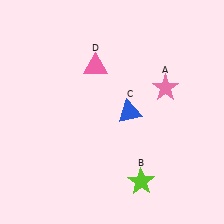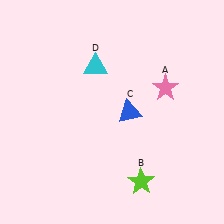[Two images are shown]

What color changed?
The triangle (D) changed from pink in Image 1 to cyan in Image 2.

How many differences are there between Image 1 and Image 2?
There is 1 difference between the two images.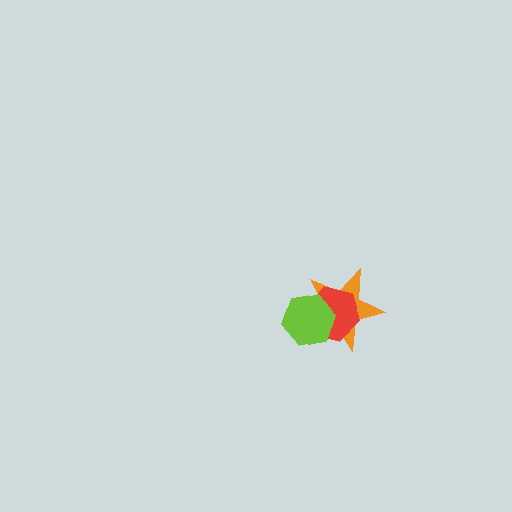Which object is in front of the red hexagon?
The lime hexagon is in front of the red hexagon.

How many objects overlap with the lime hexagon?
2 objects overlap with the lime hexagon.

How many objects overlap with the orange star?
2 objects overlap with the orange star.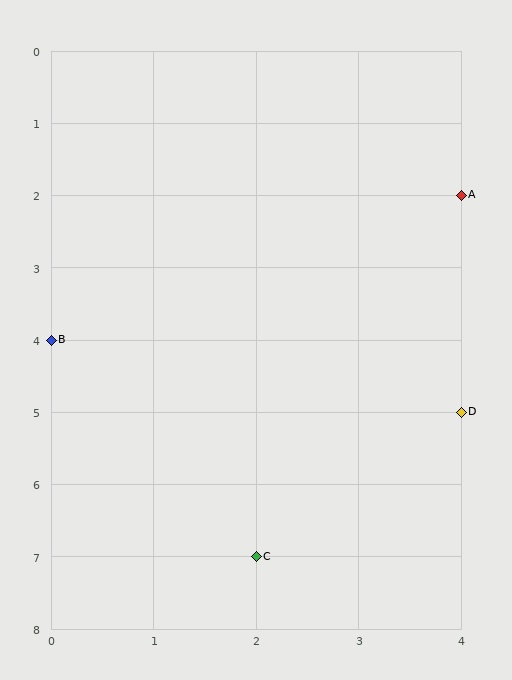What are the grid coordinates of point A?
Point A is at grid coordinates (4, 2).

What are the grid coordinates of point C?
Point C is at grid coordinates (2, 7).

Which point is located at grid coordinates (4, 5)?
Point D is at (4, 5).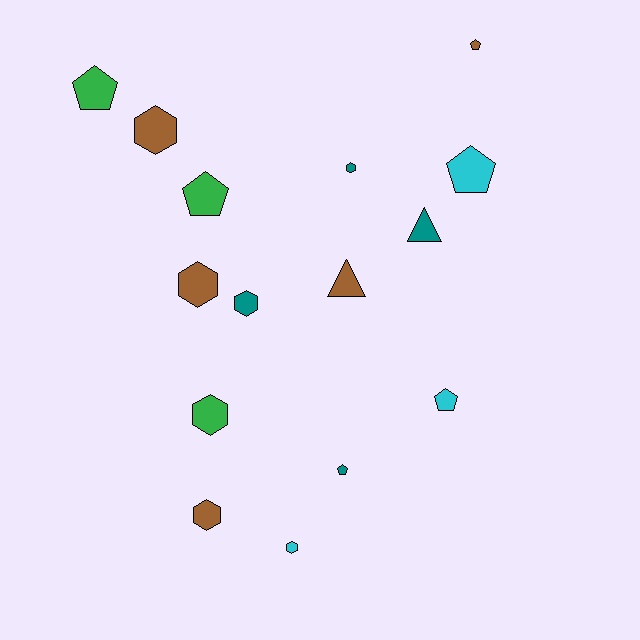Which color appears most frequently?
Brown, with 5 objects.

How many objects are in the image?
There are 15 objects.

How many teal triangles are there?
There is 1 teal triangle.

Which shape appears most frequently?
Hexagon, with 7 objects.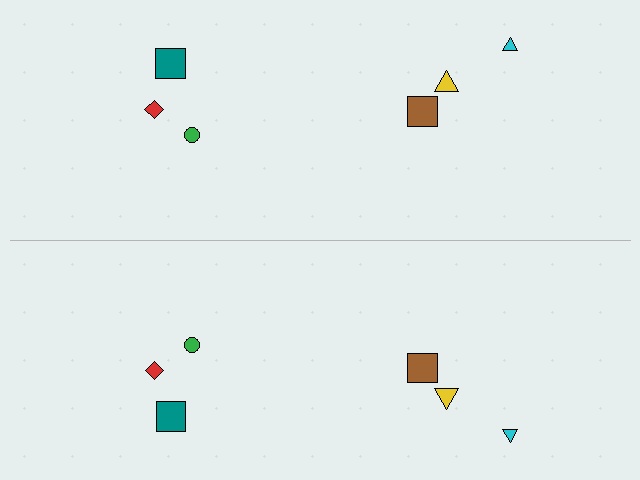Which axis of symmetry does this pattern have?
The pattern has a horizontal axis of symmetry running through the center of the image.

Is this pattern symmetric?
Yes, this pattern has bilateral (reflection) symmetry.